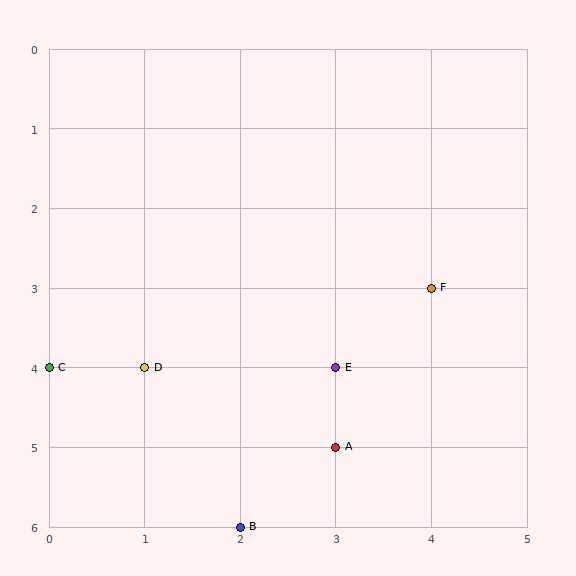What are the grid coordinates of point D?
Point D is at grid coordinates (1, 4).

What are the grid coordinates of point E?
Point E is at grid coordinates (3, 4).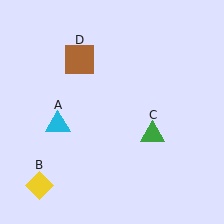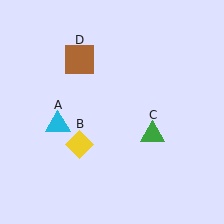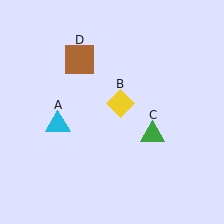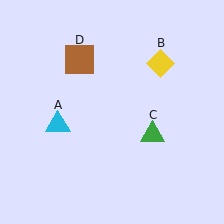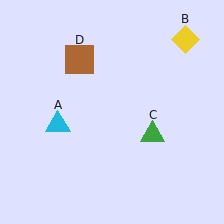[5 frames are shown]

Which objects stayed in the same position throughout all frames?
Cyan triangle (object A) and green triangle (object C) and brown square (object D) remained stationary.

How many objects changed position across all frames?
1 object changed position: yellow diamond (object B).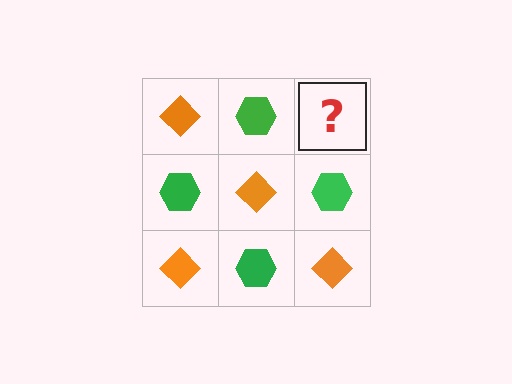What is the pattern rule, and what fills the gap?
The rule is that it alternates orange diamond and green hexagon in a checkerboard pattern. The gap should be filled with an orange diamond.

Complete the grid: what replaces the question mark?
The question mark should be replaced with an orange diamond.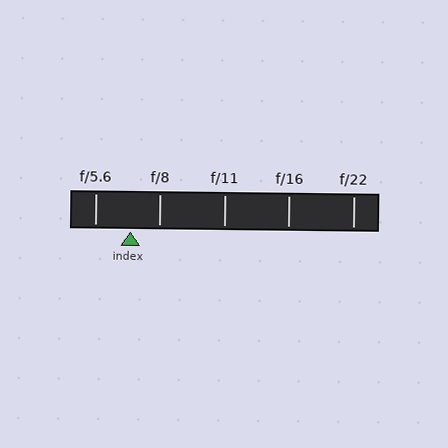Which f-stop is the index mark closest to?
The index mark is closest to f/8.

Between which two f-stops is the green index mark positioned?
The index mark is between f/5.6 and f/8.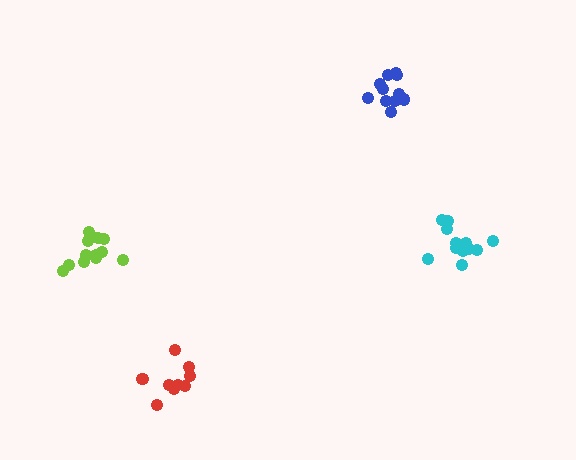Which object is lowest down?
The red cluster is bottommost.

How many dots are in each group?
Group 1: 12 dots, Group 2: 11 dots, Group 3: 13 dots, Group 4: 9 dots (45 total).